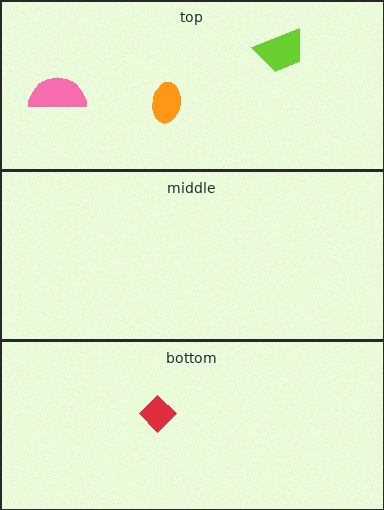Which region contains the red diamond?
The bottom region.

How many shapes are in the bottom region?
1.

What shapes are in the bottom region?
The red diamond.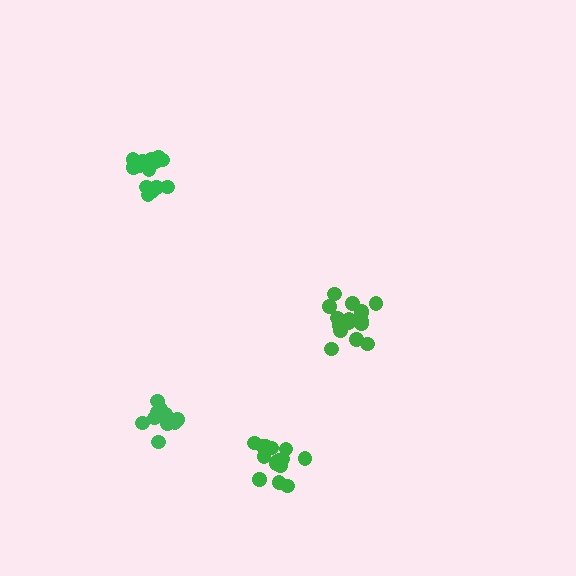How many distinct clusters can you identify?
There are 4 distinct clusters.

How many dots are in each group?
Group 1: 15 dots, Group 2: 12 dots, Group 3: 17 dots, Group 4: 14 dots (58 total).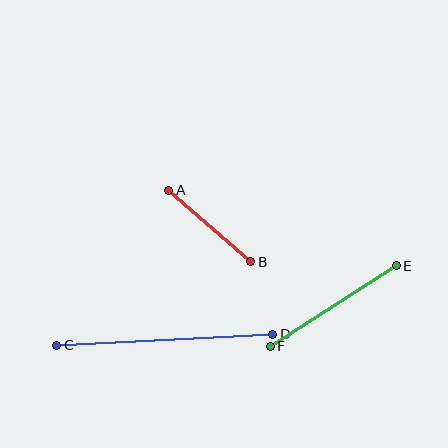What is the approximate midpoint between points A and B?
The midpoint is at approximately (210, 226) pixels.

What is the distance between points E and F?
The distance is approximately 150 pixels.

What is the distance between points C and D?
The distance is approximately 217 pixels.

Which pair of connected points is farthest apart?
Points C and D are farthest apart.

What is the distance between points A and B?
The distance is approximately 109 pixels.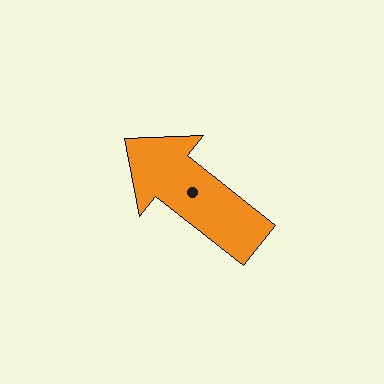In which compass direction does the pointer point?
Northwest.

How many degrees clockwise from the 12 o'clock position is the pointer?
Approximately 308 degrees.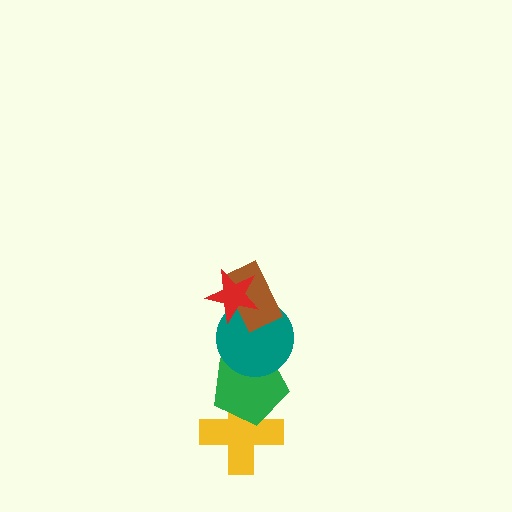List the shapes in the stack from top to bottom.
From top to bottom: the red star, the brown rectangle, the teal circle, the green pentagon, the yellow cross.